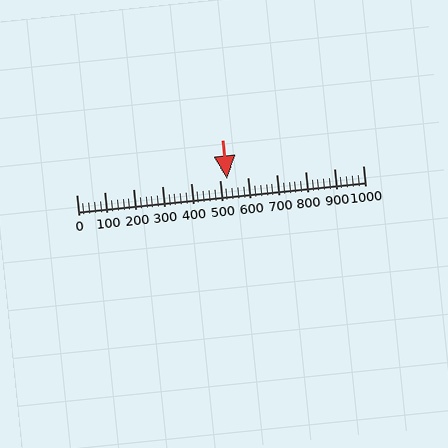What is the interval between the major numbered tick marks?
The major tick marks are spaced 100 units apart.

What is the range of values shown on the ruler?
The ruler shows values from 0 to 1000.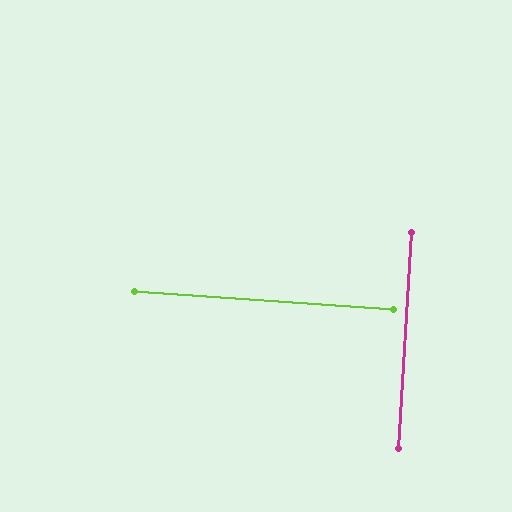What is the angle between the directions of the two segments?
Approximately 90 degrees.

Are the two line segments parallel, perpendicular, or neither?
Perpendicular — they meet at approximately 90°.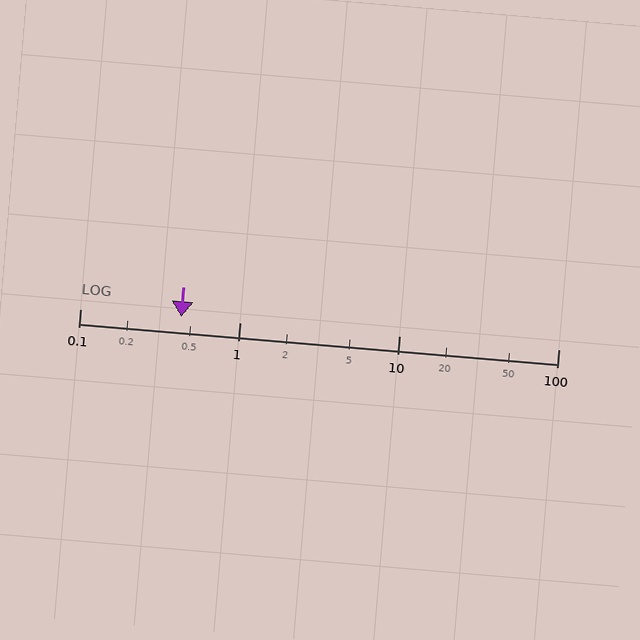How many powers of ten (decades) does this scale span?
The scale spans 3 decades, from 0.1 to 100.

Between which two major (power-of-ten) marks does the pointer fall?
The pointer is between 0.1 and 1.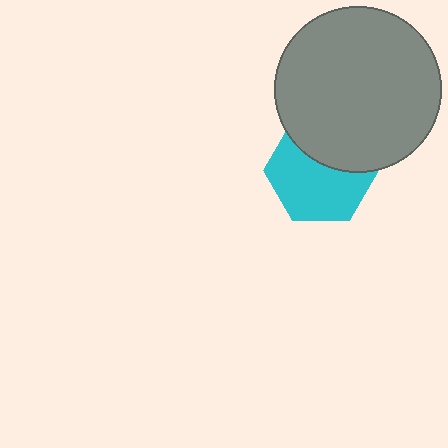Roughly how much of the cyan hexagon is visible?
About half of it is visible (roughly 63%).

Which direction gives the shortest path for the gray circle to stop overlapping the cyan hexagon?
Moving up gives the shortest separation.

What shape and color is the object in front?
The object in front is a gray circle.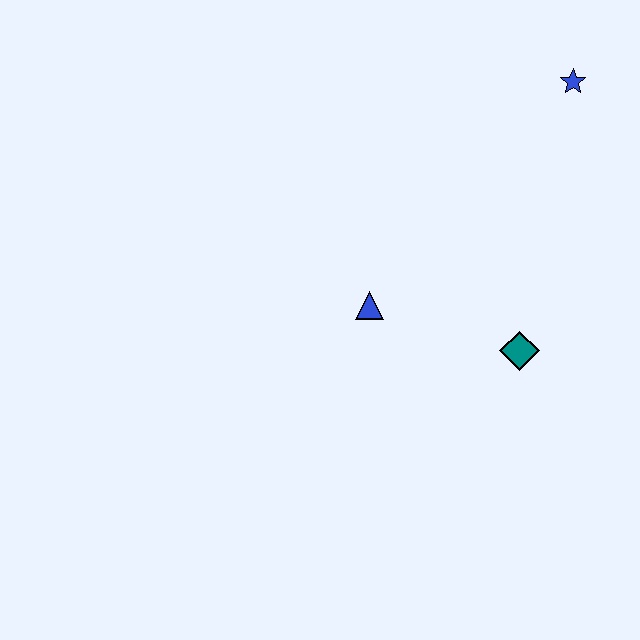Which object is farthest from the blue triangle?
The blue star is farthest from the blue triangle.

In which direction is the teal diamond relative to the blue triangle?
The teal diamond is to the right of the blue triangle.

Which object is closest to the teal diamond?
The blue triangle is closest to the teal diamond.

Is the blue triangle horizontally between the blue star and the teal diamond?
No